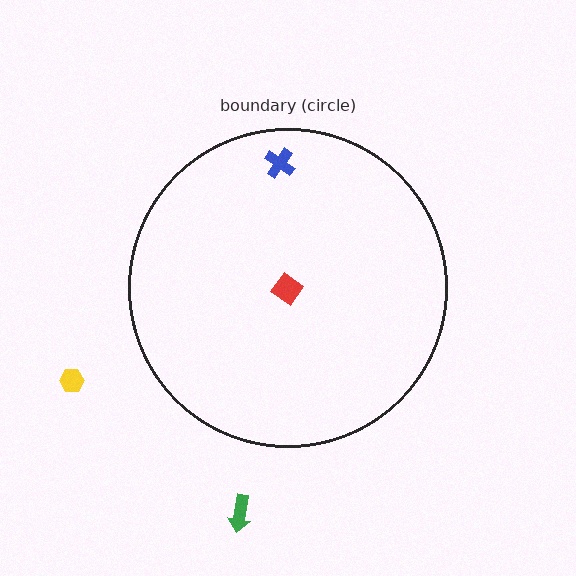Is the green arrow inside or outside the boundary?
Outside.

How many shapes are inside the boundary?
2 inside, 2 outside.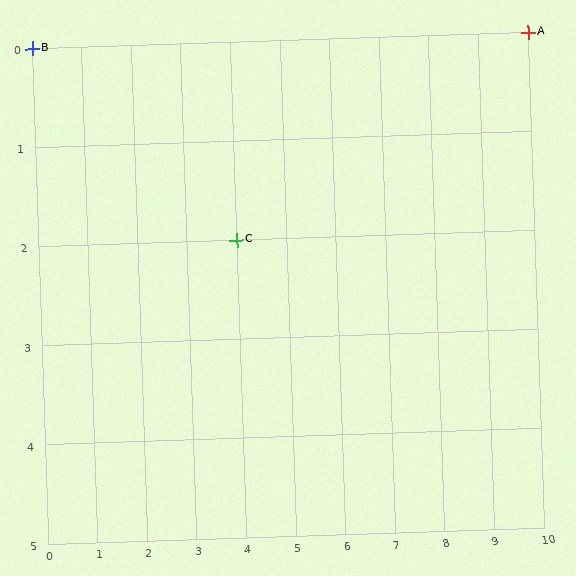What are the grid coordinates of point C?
Point C is at grid coordinates (4, 2).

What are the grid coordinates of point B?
Point B is at grid coordinates (0, 0).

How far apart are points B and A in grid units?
Points B and A are 10 columns apart.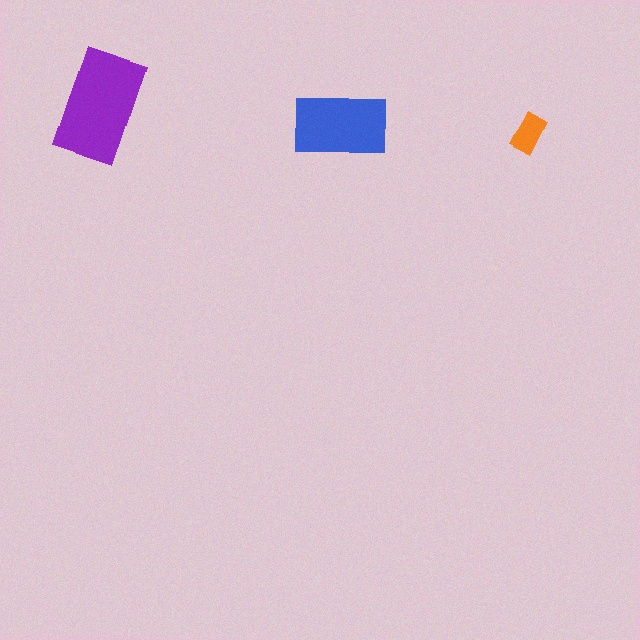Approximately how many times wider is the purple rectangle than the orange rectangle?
About 3 times wider.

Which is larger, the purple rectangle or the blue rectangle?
The purple one.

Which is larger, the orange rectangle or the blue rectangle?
The blue one.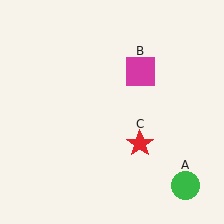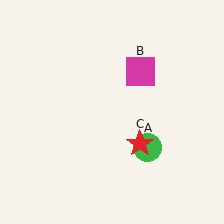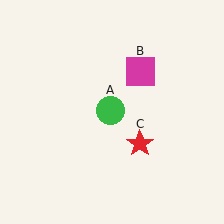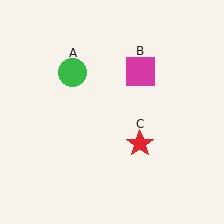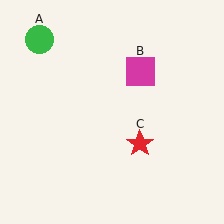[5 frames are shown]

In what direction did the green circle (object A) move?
The green circle (object A) moved up and to the left.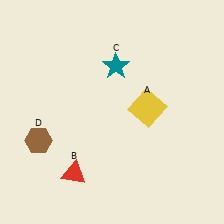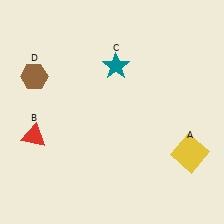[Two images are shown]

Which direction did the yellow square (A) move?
The yellow square (A) moved down.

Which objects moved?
The objects that moved are: the yellow square (A), the red triangle (B), the brown hexagon (D).